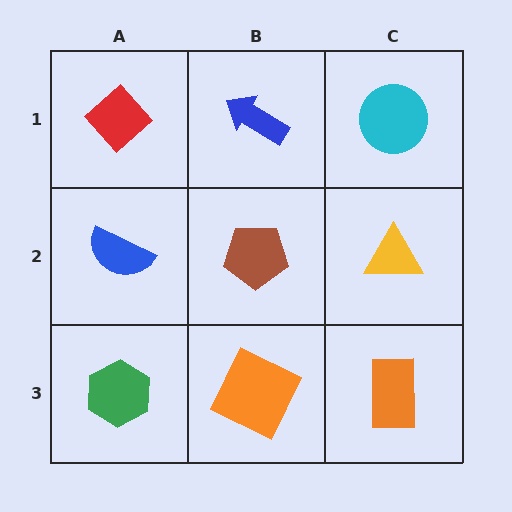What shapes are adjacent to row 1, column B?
A brown pentagon (row 2, column B), a red diamond (row 1, column A), a cyan circle (row 1, column C).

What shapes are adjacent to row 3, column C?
A yellow triangle (row 2, column C), an orange square (row 3, column B).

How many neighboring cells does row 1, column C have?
2.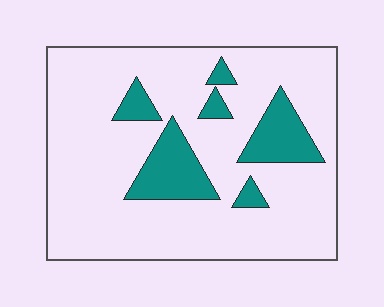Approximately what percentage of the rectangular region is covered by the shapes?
Approximately 15%.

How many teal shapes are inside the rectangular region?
6.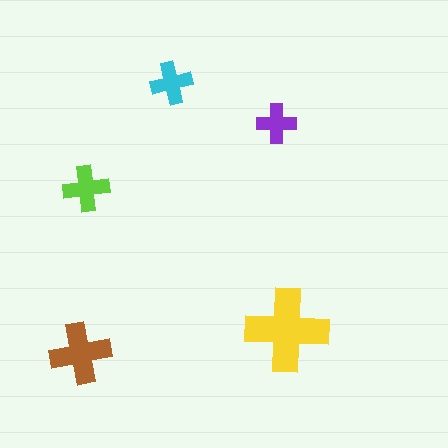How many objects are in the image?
There are 5 objects in the image.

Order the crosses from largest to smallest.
the yellow one, the brown one, the lime one, the cyan one, the purple one.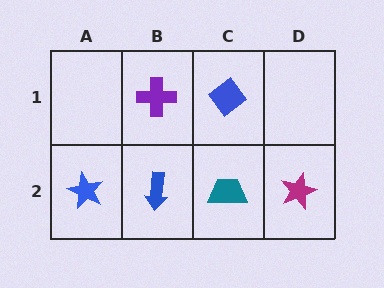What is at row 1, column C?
A blue diamond.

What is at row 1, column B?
A purple cross.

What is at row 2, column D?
A magenta star.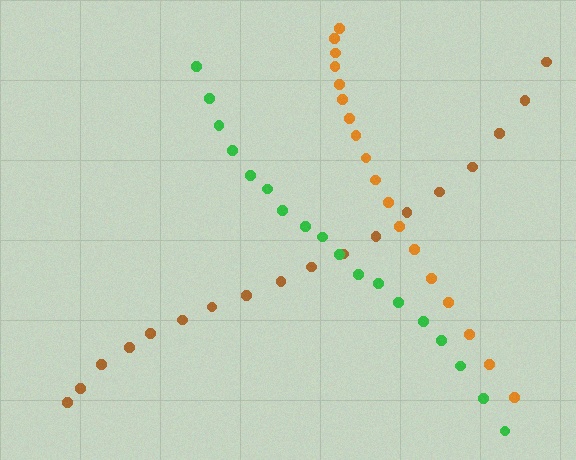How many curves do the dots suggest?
There are 3 distinct paths.